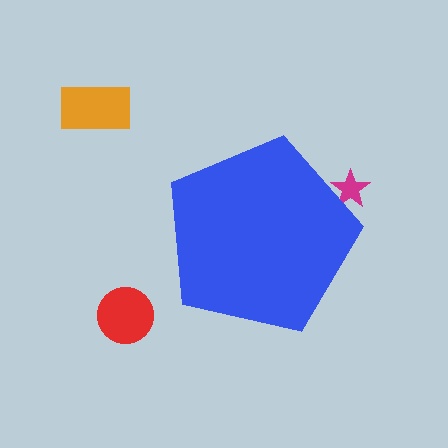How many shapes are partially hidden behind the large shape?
1 shape is partially hidden.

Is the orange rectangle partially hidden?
No, the orange rectangle is fully visible.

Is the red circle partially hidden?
No, the red circle is fully visible.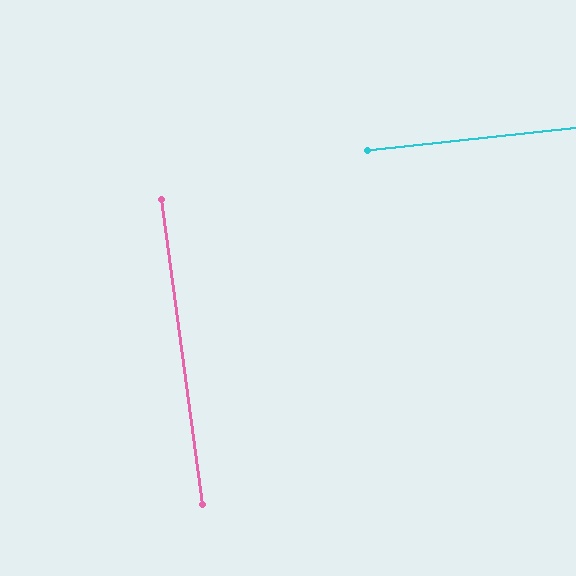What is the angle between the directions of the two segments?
Approximately 89 degrees.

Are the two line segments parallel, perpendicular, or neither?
Perpendicular — they meet at approximately 89°.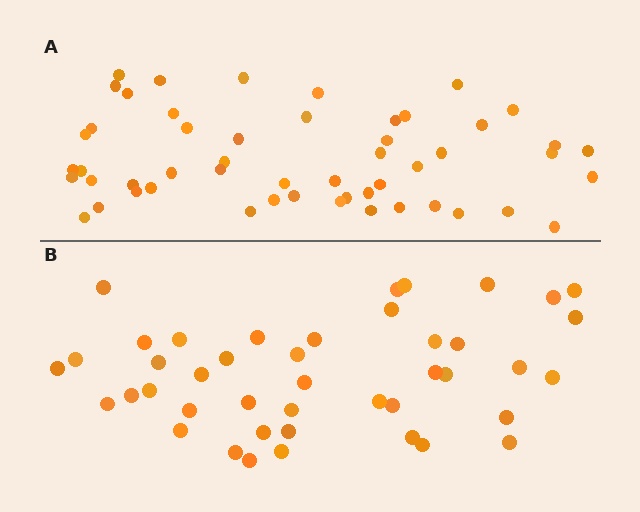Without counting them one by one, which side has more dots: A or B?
Region A (the top region) has more dots.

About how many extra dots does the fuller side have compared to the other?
Region A has roughly 8 or so more dots than region B.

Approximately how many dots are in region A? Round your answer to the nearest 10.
About 50 dots. (The exact count is 52, which rounds to 50.)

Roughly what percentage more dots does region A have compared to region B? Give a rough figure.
About 20% more.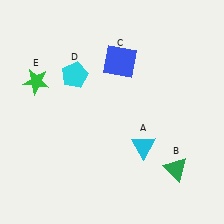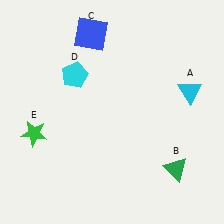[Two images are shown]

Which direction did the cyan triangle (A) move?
The cyan triangle (A) moved up.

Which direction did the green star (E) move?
The green star (E) moved down.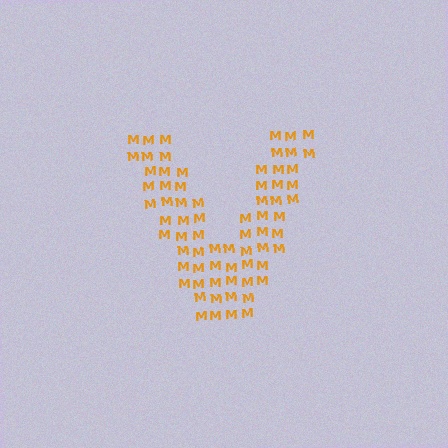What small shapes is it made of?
It is made of small letter M's.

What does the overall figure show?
The overall figure shows the letter V.